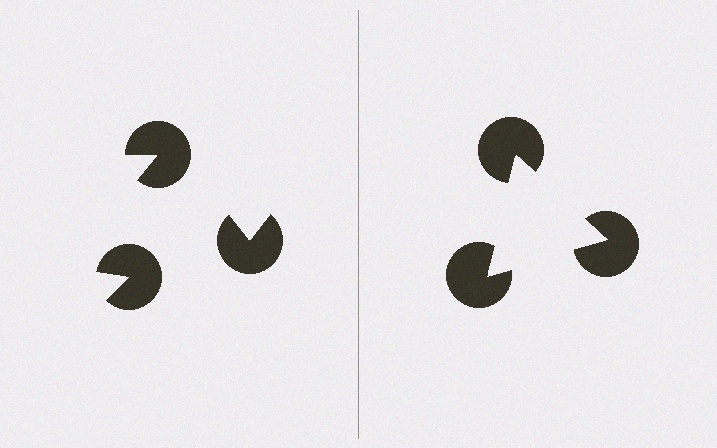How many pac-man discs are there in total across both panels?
6 — 3 on each side.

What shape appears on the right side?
An illusory triangle.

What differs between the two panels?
The pac-man discs are positioned identically on both sides; only the wedge orientations differ. On the right they align to a triangle; on the left they are misaligned.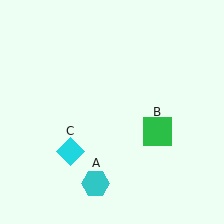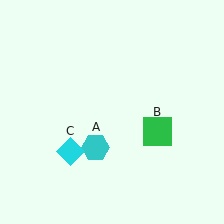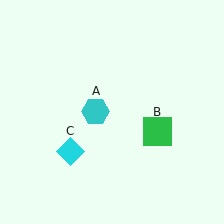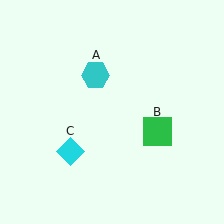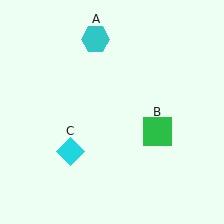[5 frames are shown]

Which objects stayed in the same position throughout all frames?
Green square (object B) and cyan diamond (object C) remained stationary.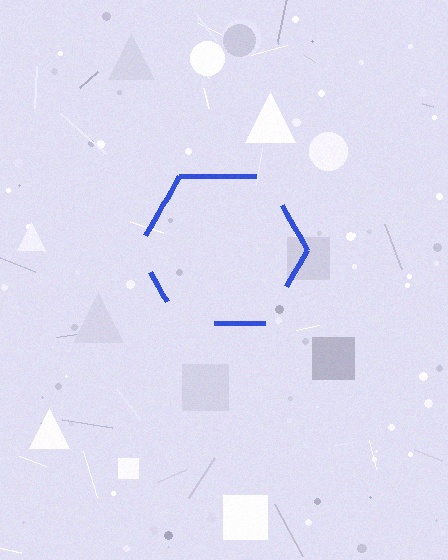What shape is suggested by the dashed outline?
The dashed outline suggests a hexagon.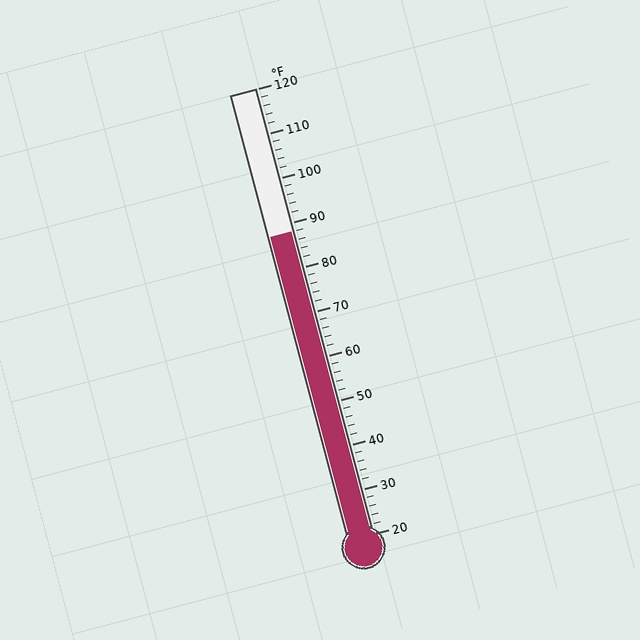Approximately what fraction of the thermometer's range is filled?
The thermometer is filled to approximately 70% of its range.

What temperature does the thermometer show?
The thermometer shows approximately 88°F.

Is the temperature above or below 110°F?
The temperature is below 110°F.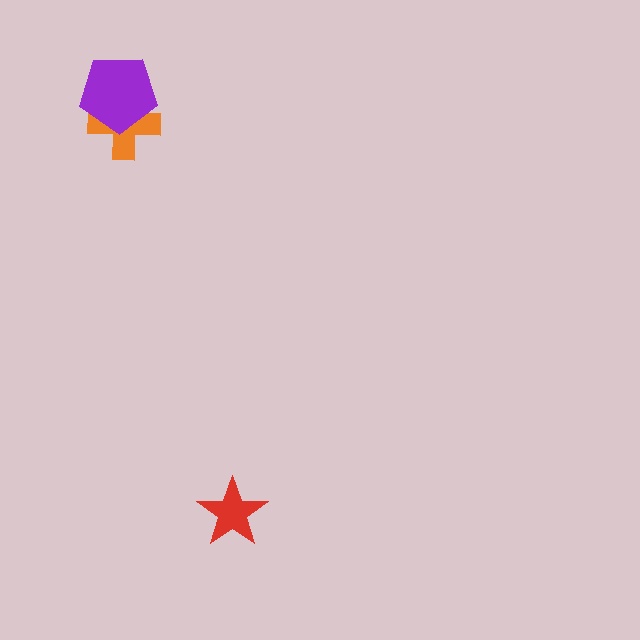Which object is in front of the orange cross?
The purple pentagon is in front of the orange cross.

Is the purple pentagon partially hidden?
No, no other shape covers it.